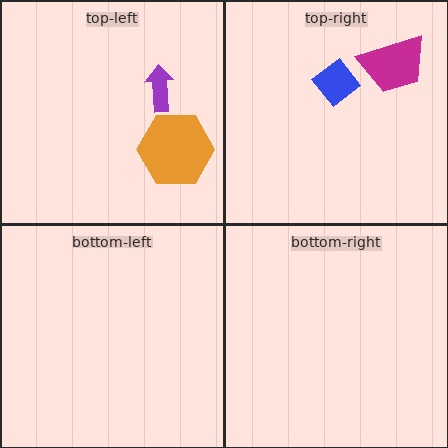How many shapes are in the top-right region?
2.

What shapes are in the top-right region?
The blue diamond, the magenta trapezoid.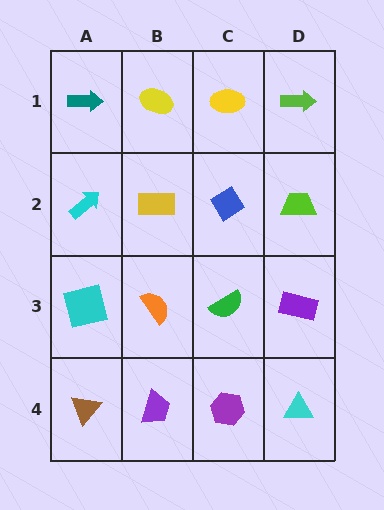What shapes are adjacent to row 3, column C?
A blue diamond (row 2, column C), a purple hexagon (row 4, column C), an orange semicircle (row 3, column B), a purple rectangle (row 3, column D).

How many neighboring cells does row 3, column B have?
4.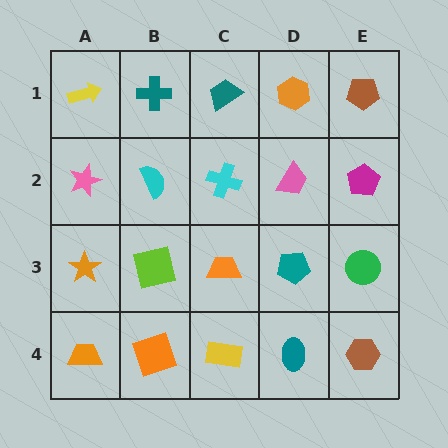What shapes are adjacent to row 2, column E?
A brown pentagon (row 1, column E), a green circle (row 3, column E), a pink trapezoid (row 2, column D).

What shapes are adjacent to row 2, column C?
A teal trapezoid (row 1, column C), an orange trapezoid (row 3, column C), a cyan semicircle (row 2, column B), a pink trapezoid (row 2, column D).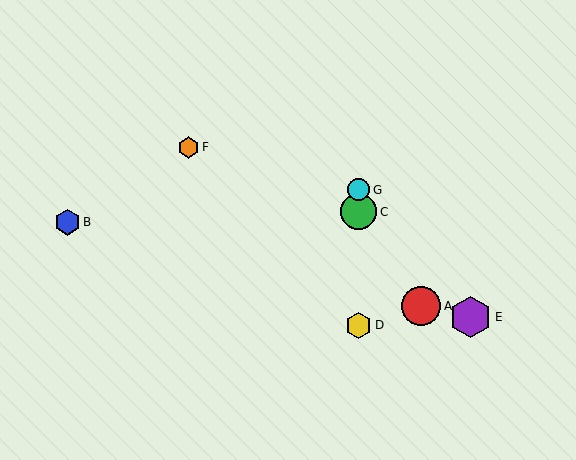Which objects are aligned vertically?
Objects C, D, G are aligned vertically.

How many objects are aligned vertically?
3 objects (C, D, G) are aligned vertically.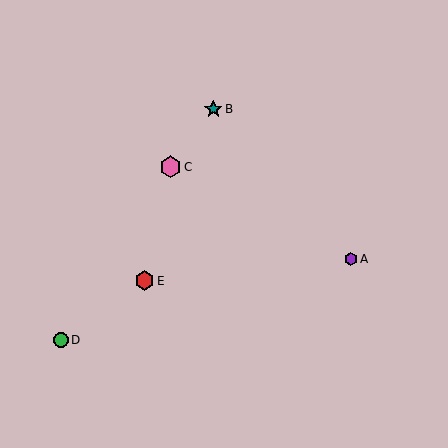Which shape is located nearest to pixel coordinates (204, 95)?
The teal star (labeled B) at (213, 109) is nearest to that location.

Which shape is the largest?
The pink hexagon (labeled C) is the largest.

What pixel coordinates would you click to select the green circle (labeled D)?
Click at (61, 340) to select the green circle D.